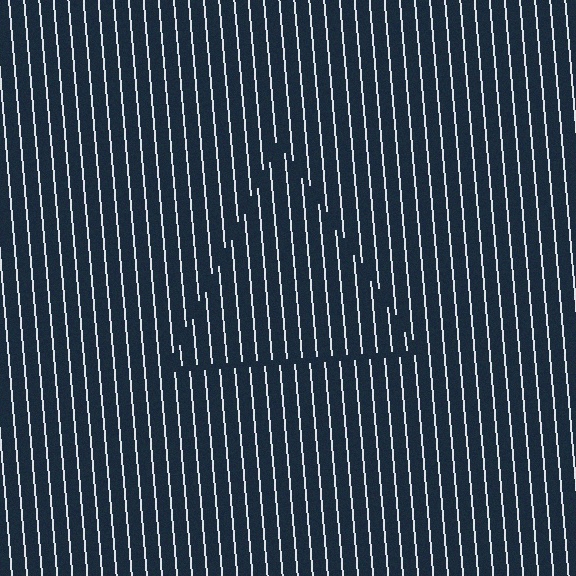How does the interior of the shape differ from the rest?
The interior of the shape contains the same grating, shifted by half a period — the contour is defined by the phase discontinuity where line-ends from the inner and outer gratings abut.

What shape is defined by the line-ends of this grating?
An illusory triangle. The interior of the shape contains the same grating, shifted by half a period — the contour is defined by the phase discontinuity where line-ends from the inner and outer gratings abut.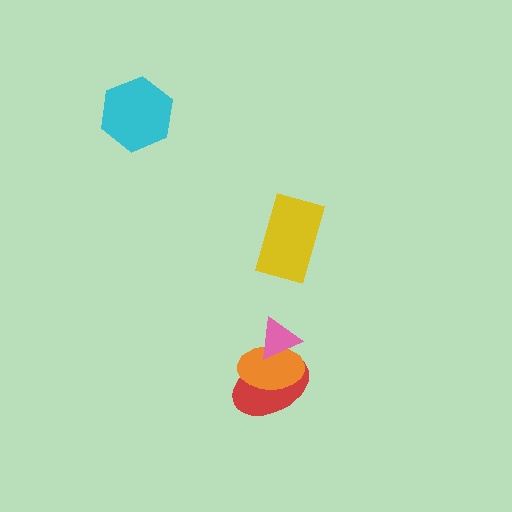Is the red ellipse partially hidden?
Yes, it is partially covered by another shape.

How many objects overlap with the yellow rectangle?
0 objects overlap with the yellow rectangle.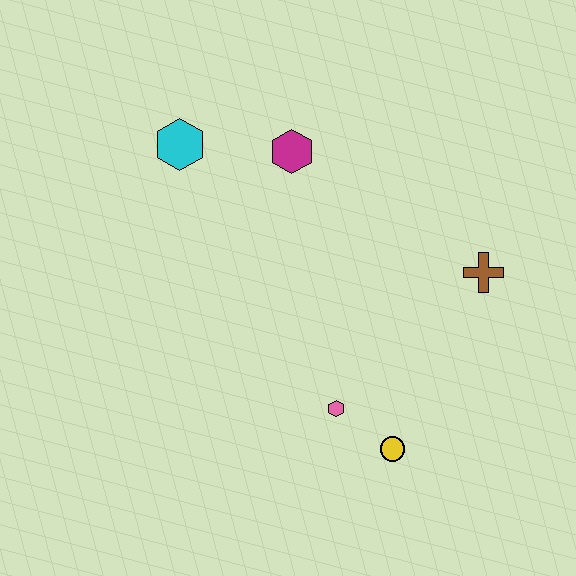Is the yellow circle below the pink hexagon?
Yes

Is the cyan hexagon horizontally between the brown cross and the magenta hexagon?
No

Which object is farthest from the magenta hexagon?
The yellow circle is farthest from the magenta hexagon.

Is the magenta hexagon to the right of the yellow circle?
No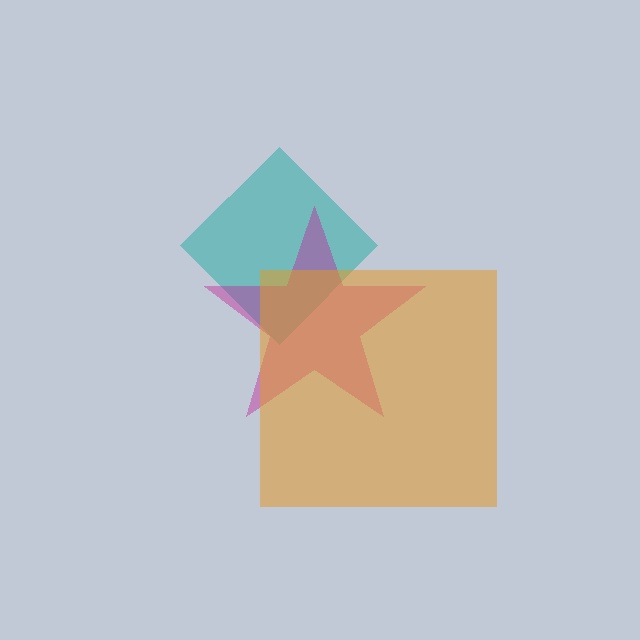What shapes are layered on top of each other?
The layered shapes are: a teal diamond, a magenta star, an orange square.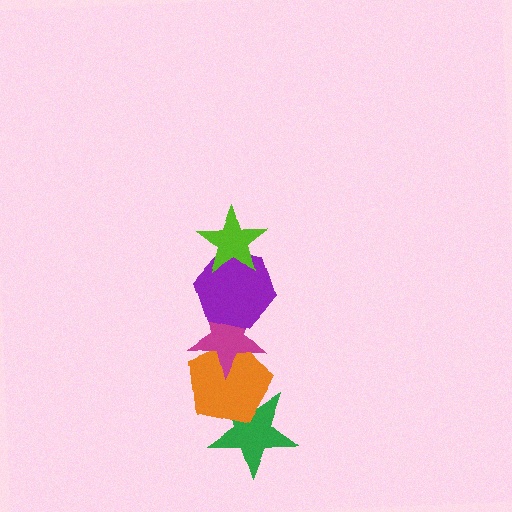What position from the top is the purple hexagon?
The purple hexagon is 2nd from the top.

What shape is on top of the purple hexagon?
The lime star is on top of the purple hexagon.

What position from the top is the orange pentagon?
The orange pentagon is 4th from the top.